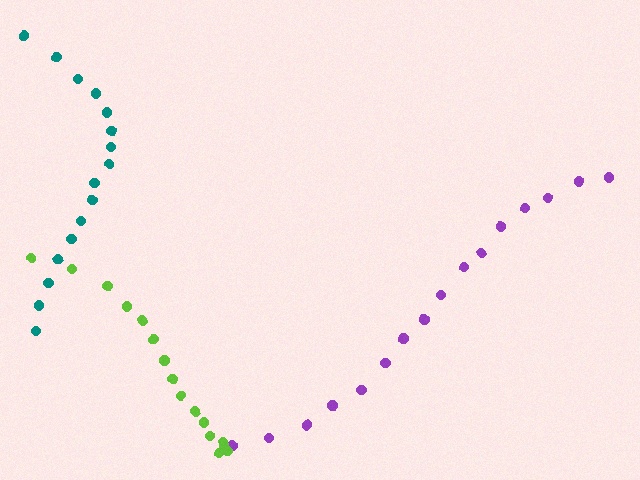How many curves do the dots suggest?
There are 3 distinct paths.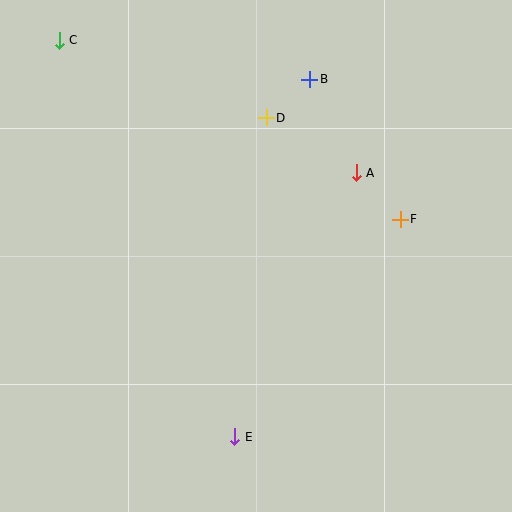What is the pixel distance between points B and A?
The distance between B and A is 104 pixels.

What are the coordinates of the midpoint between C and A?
The midpoint between C and A is at (208, 106).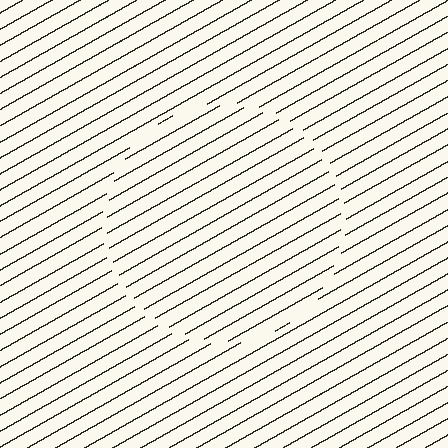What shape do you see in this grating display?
An illusory circle. The interior of the shape contains the same grating, shifted by half a period — the contour is defined by the phase discontinuity where line-ends from the inner and outer gratings abut.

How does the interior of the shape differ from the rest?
The interior of the shape contains the same grating, shifted by half a period — the contour is defined by the phase discontinuity where line-ends from the inner and outer gratings abut.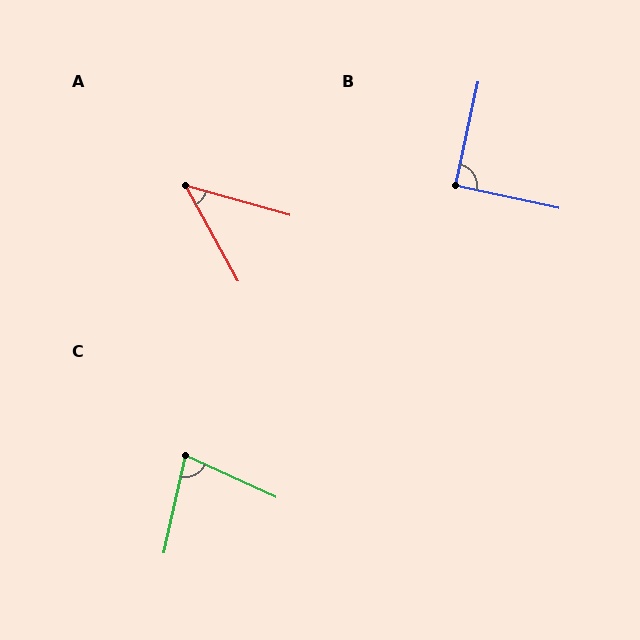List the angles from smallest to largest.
A (45°), C (78°), B (90°).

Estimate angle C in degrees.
Approximately 78 degrees.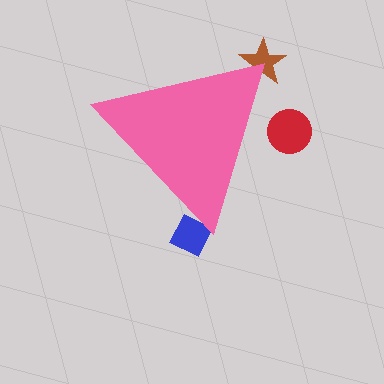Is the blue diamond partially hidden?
Yes, the blue diamond is partially hidden behind the pink triangle.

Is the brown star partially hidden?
Yes, the brown star is partially hidden behind the pink triangle.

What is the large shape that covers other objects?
A pink triangle.